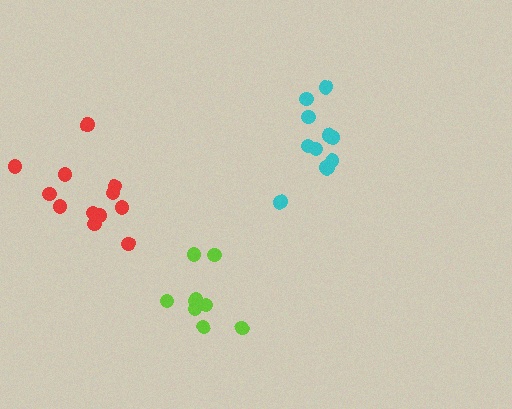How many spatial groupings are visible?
There are 3 spatial groupings.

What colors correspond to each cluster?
The clusters are colored: lime, red, cyan.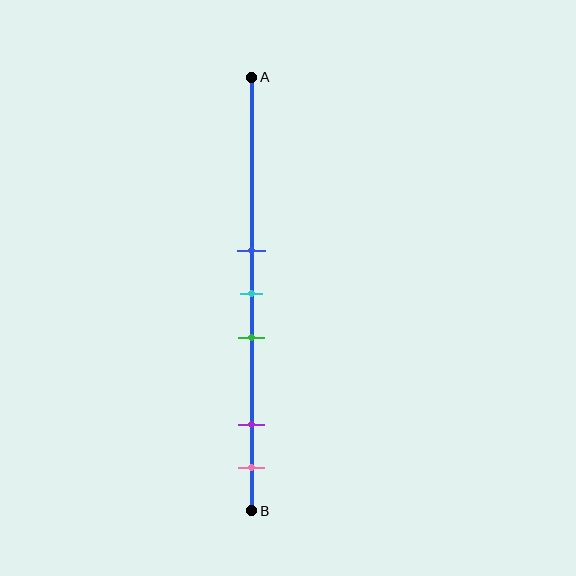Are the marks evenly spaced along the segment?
No, the marks are not evenly spaced.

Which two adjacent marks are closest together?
The blue and cyan marks are the closest adjacent pair.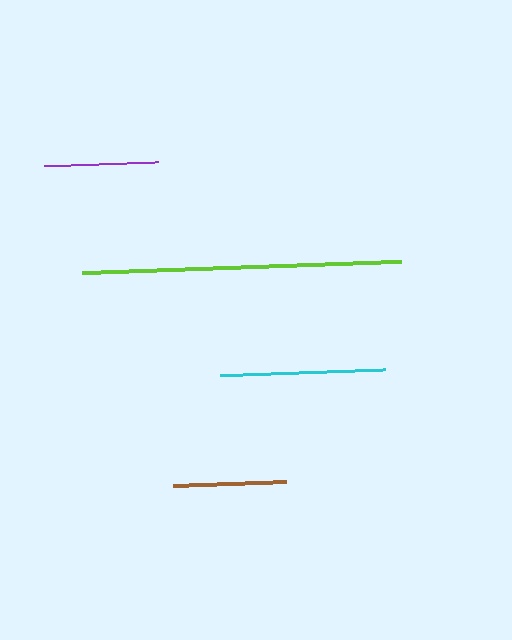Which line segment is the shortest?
The brown line is the shortest at approximately 113 pixels.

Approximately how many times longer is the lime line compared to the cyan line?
The lime line is approximately 1.9 times the length of the cyan line.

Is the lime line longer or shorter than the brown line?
The lime line is longer than the brown line.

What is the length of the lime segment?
The lime segment is approximately 319 pixels long.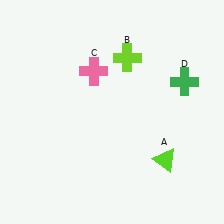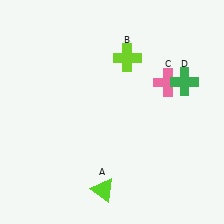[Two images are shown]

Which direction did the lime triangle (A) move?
The lime triangle (A) moved left.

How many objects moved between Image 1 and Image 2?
2 objects moved between the two images.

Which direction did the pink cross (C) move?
The pink cross (C) moved right.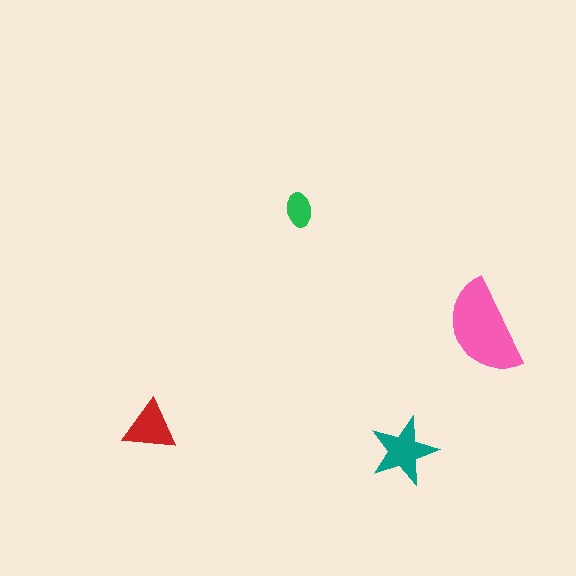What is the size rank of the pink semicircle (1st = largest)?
1st.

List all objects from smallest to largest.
The green ellipse, the red triangle, the teal star, the pink semicircle.